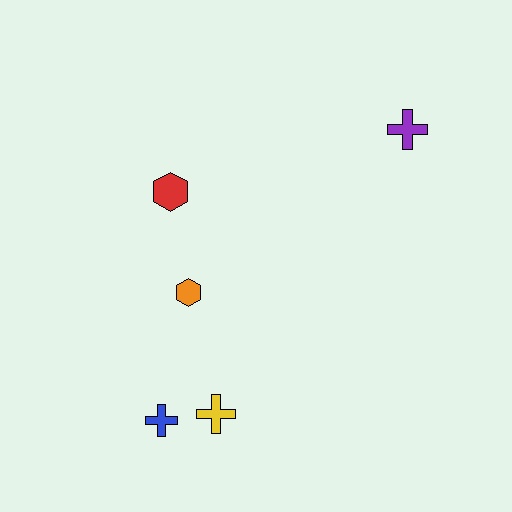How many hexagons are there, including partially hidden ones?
There are 2 hexagons.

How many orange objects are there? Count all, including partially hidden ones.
There is 1 orange object.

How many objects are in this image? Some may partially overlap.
There are 5 objects.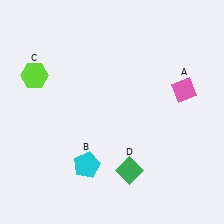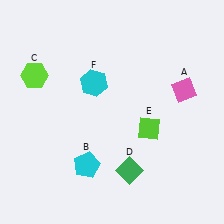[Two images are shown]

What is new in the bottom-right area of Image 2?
A lime diamond (E) was added in the bottom-right area of Image 2.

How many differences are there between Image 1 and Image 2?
There are 2 differences between the two images.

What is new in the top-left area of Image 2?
A cyan hexagon (F) was added in the top-left area of Image 2.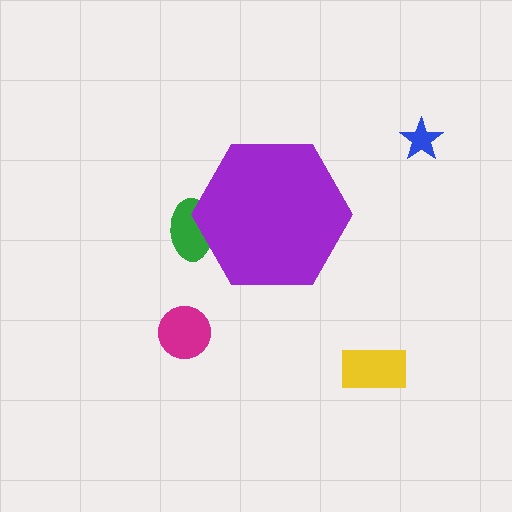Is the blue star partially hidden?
No, the blue star is fully visible.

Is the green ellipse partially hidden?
Yes, the green ellipse is partially hidden behind the purple hexagon.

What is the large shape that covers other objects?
A purple hexagon.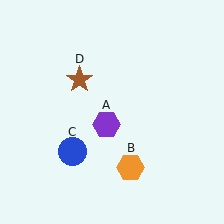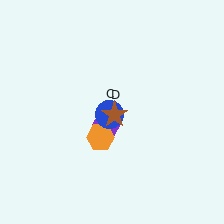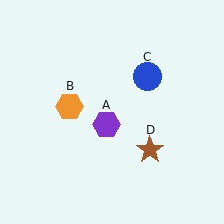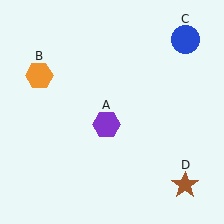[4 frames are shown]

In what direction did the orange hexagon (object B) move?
The orange hexagon (object B) moved up and to the left.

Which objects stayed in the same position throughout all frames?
Purple hexagon (object A) remained stationary.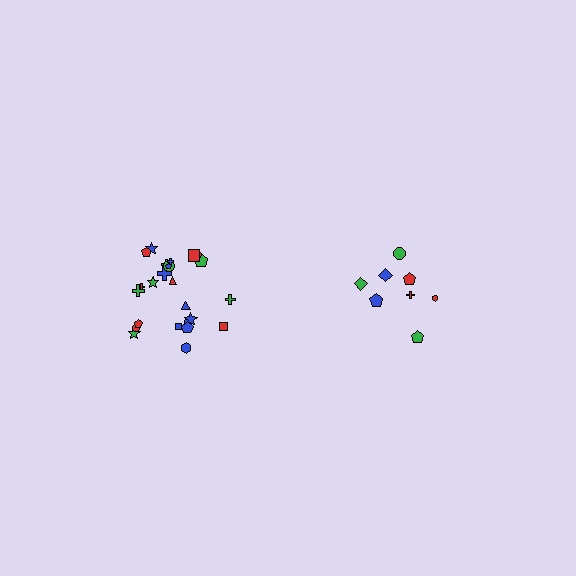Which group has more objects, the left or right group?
The left group.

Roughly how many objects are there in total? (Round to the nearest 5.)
Roughly 35 objects in total.